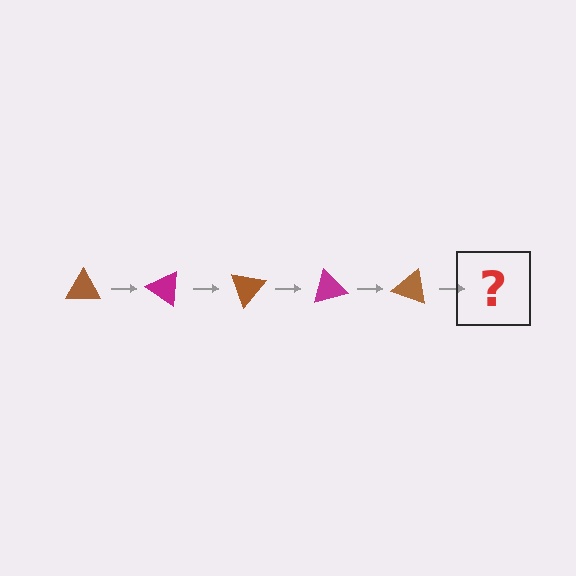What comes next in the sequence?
The next element should be a magenta triangle, rotated 175 degrees from the start.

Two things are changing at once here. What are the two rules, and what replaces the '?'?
The two rules are that it rotates 35 degrees each step and the color cycles through brown and magenta. The '?' should be a magenta triangle, rotated 175 degrees from the start.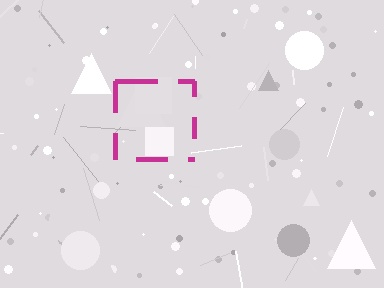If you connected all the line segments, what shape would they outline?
They would outline a square.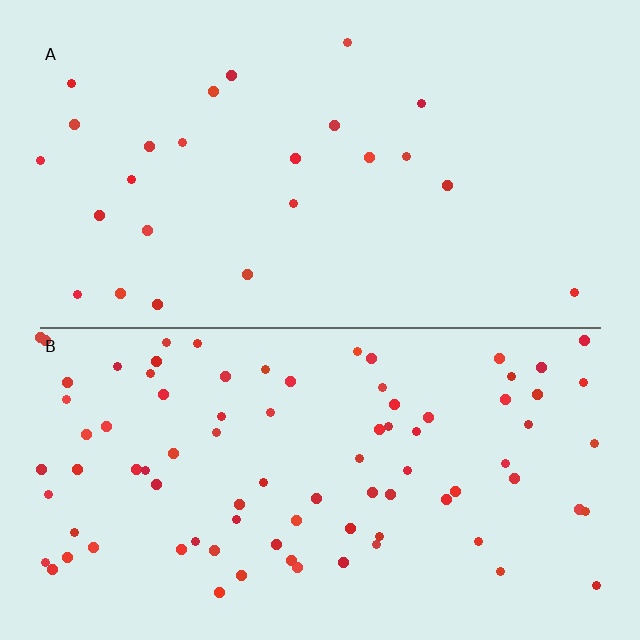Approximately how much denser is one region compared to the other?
Approximately 3.5× — region B over region A.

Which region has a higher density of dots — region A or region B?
B (the bottom).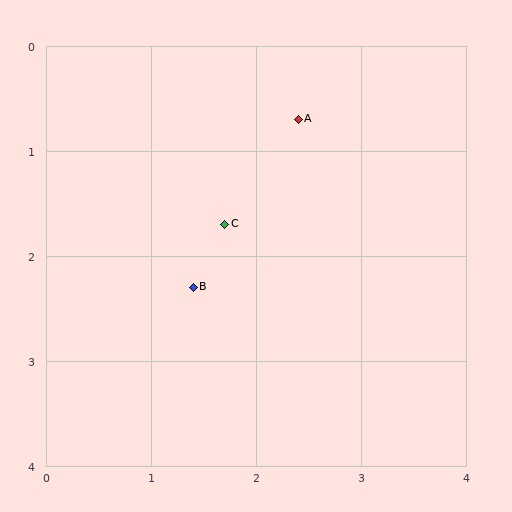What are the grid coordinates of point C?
Point C is at approximately (1.7, 1.7).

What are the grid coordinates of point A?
Point A is at approximately (2.4, 0.7).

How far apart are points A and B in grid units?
Points A and B are about 1.9 grid units apart.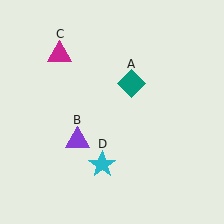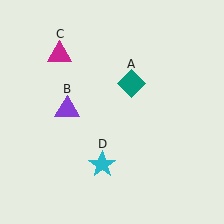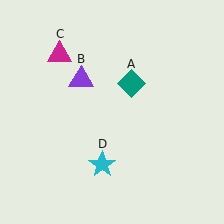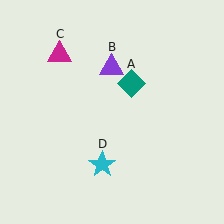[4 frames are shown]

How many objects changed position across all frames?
1 object changed position: purple triangle (object B).